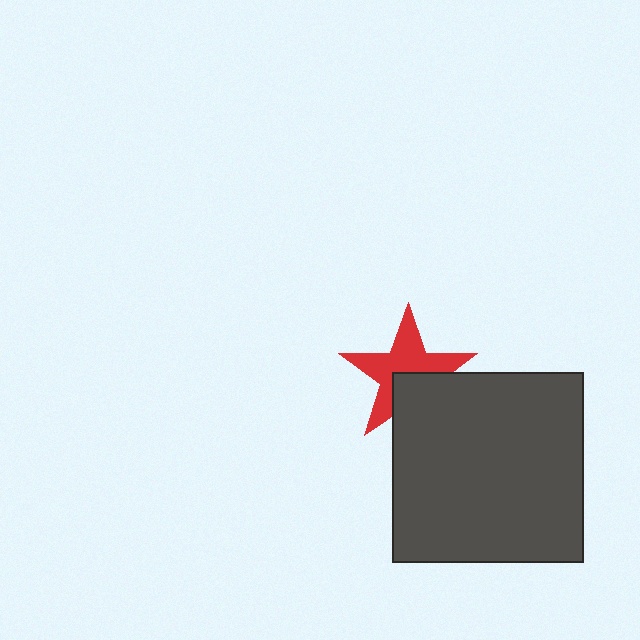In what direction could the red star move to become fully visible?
The red star could move up. That would shift it out from behind the dark gray square entirely.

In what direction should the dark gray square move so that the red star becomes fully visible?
The dark gray square should move down. That is the shortest direction to clear the overlap and leave the red star fully visible.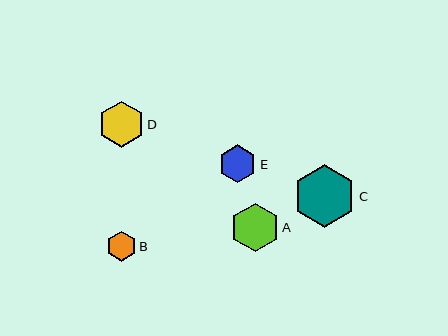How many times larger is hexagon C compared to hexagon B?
Hexagon C is approximately 2.1 times the size of hexagon B.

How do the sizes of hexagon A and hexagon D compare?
Hexagon A and hexagon D are approximately the same size.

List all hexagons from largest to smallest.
From largest to smallest: C, A, D, E, B.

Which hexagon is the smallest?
Hexagon B is the smallest with a size of approximately 30 pixels.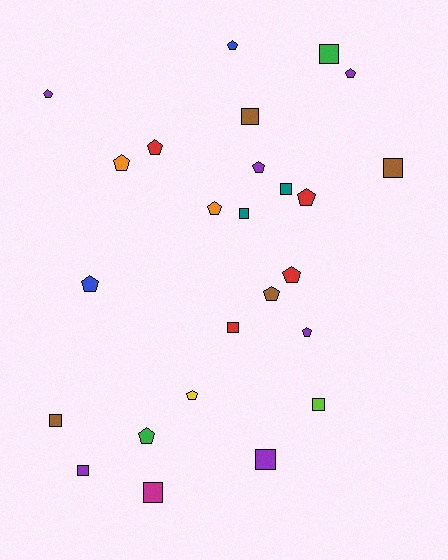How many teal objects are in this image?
There are 2 teal objects.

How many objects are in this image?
There are 25 objects.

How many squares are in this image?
There are 11 squares.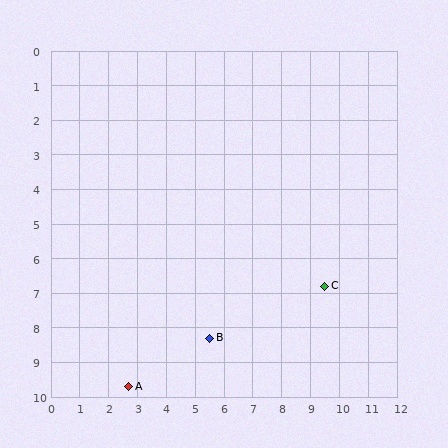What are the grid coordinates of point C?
Point C is at approximately (9.5, 6.8).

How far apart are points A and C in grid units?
Points A and C are about 7.4 grid units apart.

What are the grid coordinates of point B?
Point B is at approximately (5.5, 8.3).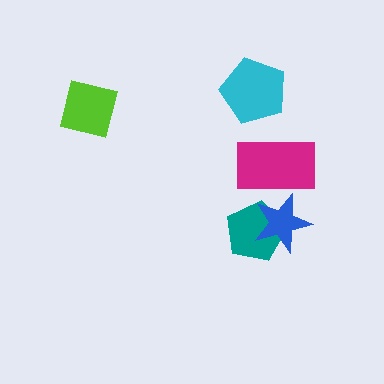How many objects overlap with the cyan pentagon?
0 objects overlap with the cyan pentagon.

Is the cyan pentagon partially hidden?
No, no other shape covers it.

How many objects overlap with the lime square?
0 objects overlap with the lime square.